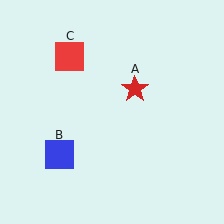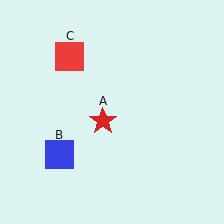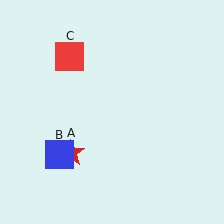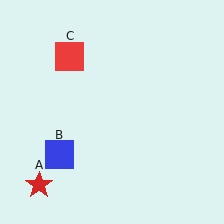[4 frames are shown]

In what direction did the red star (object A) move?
The red star (object A) moved down and to the left.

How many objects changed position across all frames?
1 object changed position: red star (object A).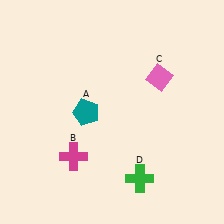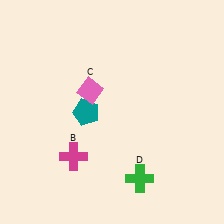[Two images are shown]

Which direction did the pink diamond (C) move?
The pink diamond (C) moved left.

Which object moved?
The pink diamond (C) moved left.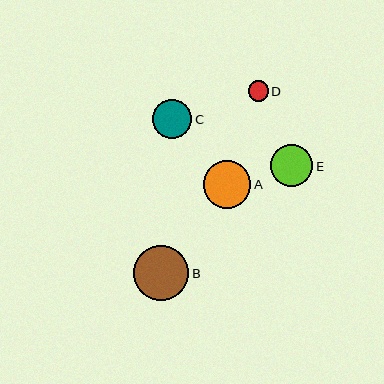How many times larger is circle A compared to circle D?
Circle A is approximately 2.3 times the size of circle D.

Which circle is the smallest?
Circle D is the smallest with a size of approximately 20 pixels.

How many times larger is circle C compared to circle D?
Circle C is approximately 2.0 times the size of circle D.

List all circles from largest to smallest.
From largest to smallest: B, A, E, C, D.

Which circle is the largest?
Circle B is the largest with a size of approximately 55 pixels.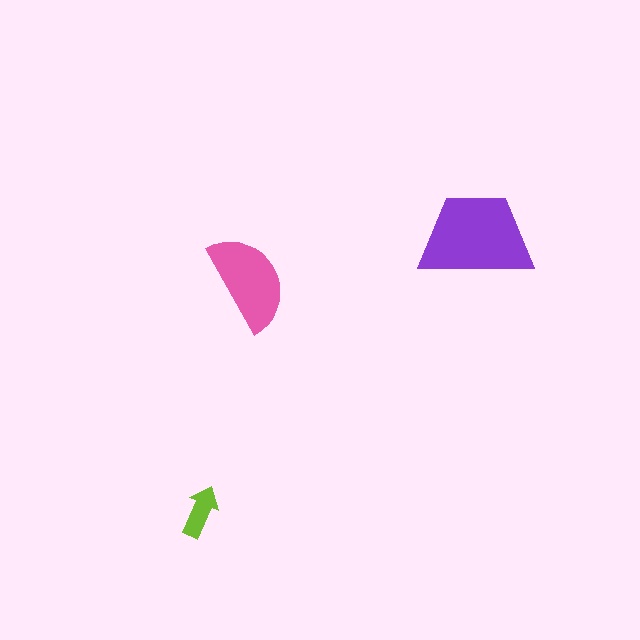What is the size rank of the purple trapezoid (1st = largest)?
1st.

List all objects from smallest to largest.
The lime arrow, the pink semicircle, the purple trapezoid.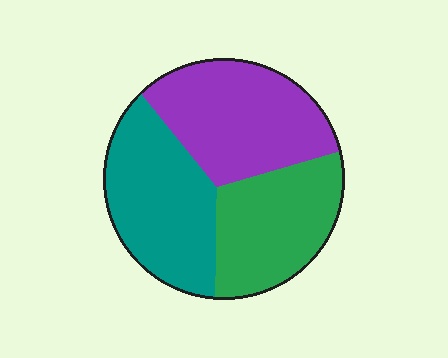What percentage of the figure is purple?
Purple takes up about three eighths (3/8) of the figure.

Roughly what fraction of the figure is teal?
Teal takes up about one third (1/3) of the figure.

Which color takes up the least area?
Green, at roughly 30%.